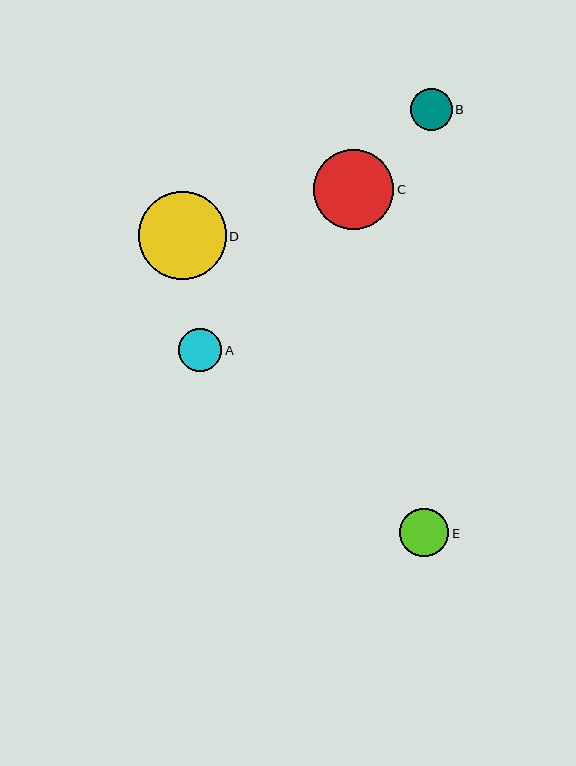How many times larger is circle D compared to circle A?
Circle D is approximately 2.0 times the size of circle A.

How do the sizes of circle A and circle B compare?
Circle A and circle B are approximately the same size.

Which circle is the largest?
Circle D is the largest with a size of approximately 87 pixels.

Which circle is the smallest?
Circle B is the smallest with a size of approximately 42 pixels.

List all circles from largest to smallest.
From largest to smallest: D, C, E, A, B.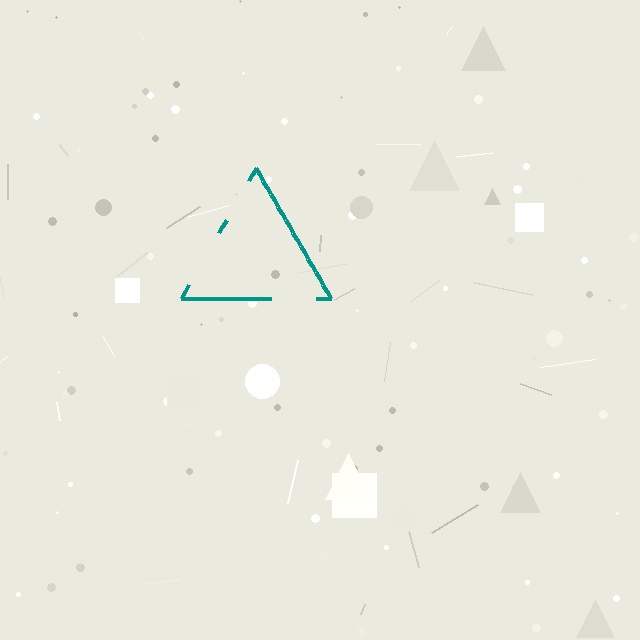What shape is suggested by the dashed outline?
The dashed outline suggests a triangle.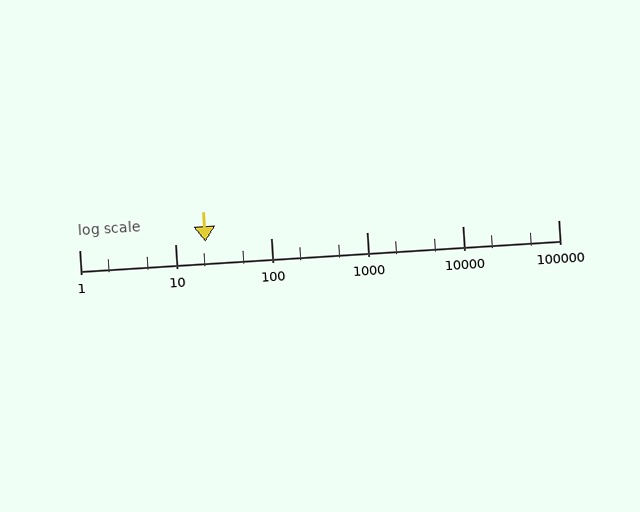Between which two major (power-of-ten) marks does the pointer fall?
The pointer is between 10 and 100.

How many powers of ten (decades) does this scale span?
The scale spans 5 decades, from 1 to 100000.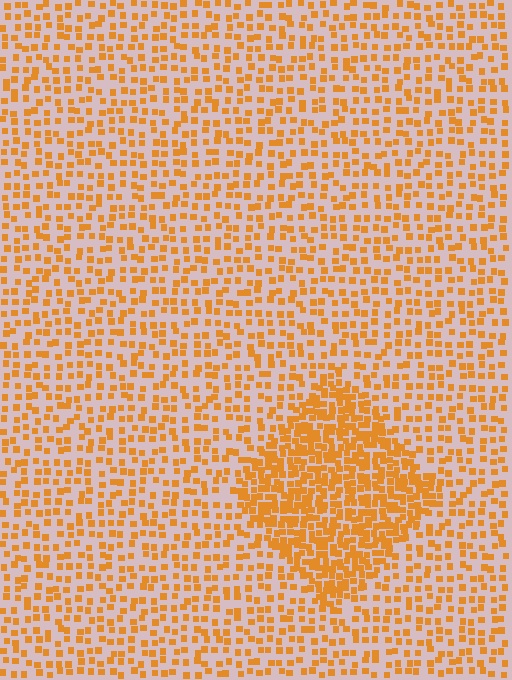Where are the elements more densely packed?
The elements are more densely packed inside the diamond boundary.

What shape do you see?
I see a diamond.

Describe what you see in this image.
The image contains small orange elements arranged at two different densities. A diamond-shaped region is visible where the elements are more densely packed than the surrounding area.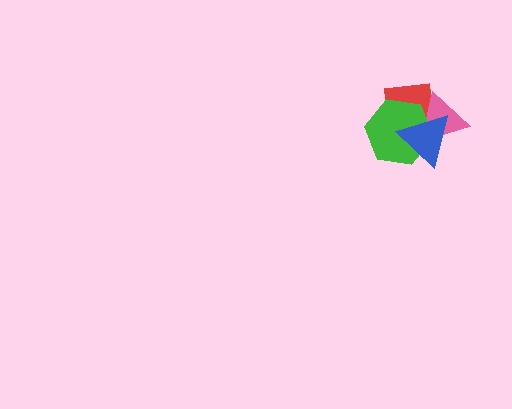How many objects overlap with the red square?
3 objects overlap with the red square.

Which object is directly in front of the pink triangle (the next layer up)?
The green hexagon is directly in front of the pink triangle.